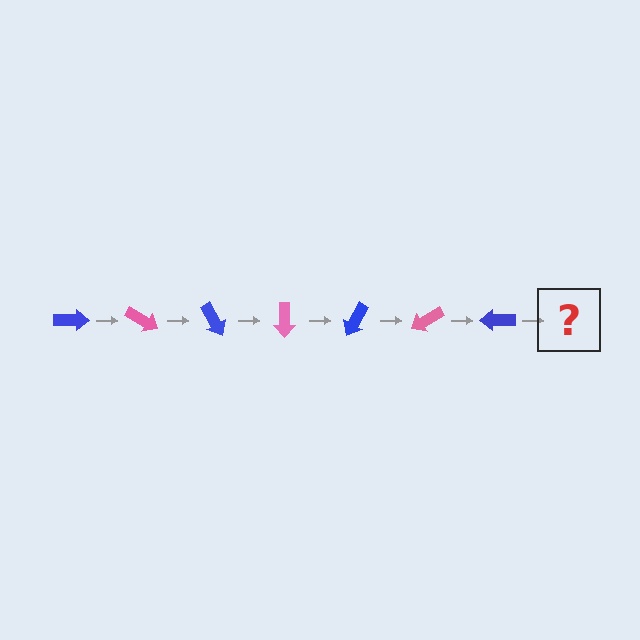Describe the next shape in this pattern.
It should be a pink arrow, rotated 210 degrees from the start.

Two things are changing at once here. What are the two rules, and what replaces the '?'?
The two rules are that it rotates 30 degrees each step and the color cycles through blue and pink. The '?' should be a pink arrow, rotated 210 degrees from the start.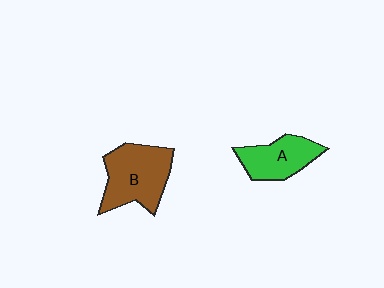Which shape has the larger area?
Shape B (brown).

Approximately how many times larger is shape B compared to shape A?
Approximately 1.4 times.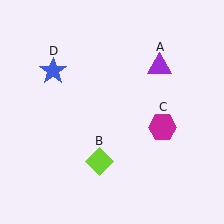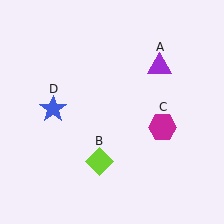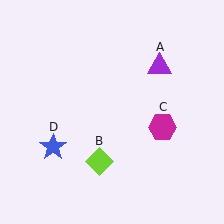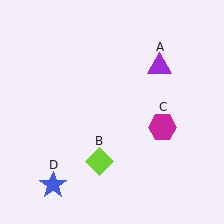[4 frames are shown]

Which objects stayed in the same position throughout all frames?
Purple triangle (object A) and lime diamond (object B) and magenta hexagon (object C) remained stationary.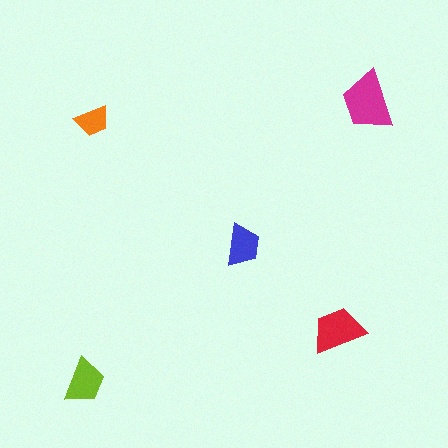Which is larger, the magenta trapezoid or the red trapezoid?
The magenta one.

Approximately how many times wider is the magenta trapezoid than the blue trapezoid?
About 1.5 times wider.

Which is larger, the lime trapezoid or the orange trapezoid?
The lime one.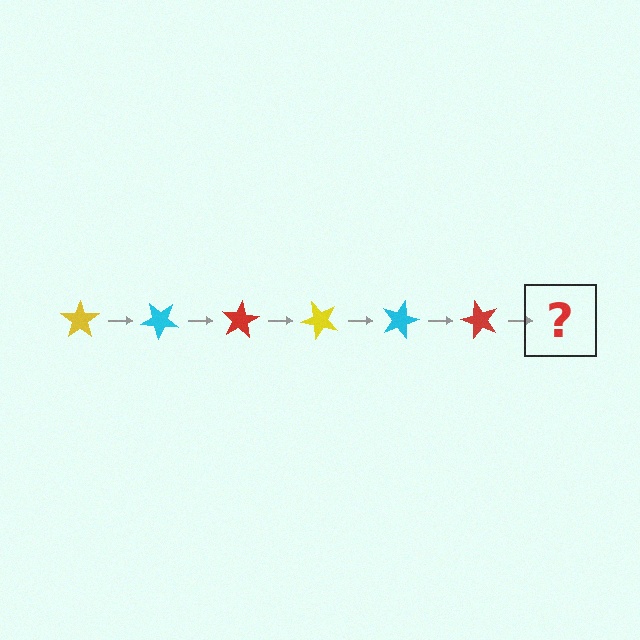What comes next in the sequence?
The next element should be a yellow star, rotated 240 degrees from the start.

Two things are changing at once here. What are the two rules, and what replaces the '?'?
The two rules are that it rotates 40 degrees each step and the color cycles through yellow, cyan, and red. The '?' should be a yellow star, rotated 240 degrees from the start.